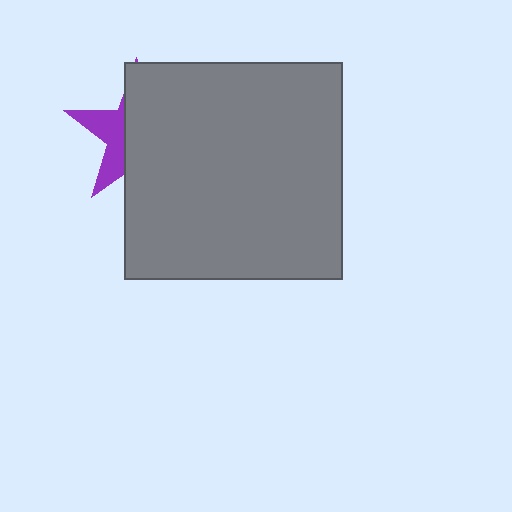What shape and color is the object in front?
The object in front is a gray square.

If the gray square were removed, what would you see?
You would see the complete purple star.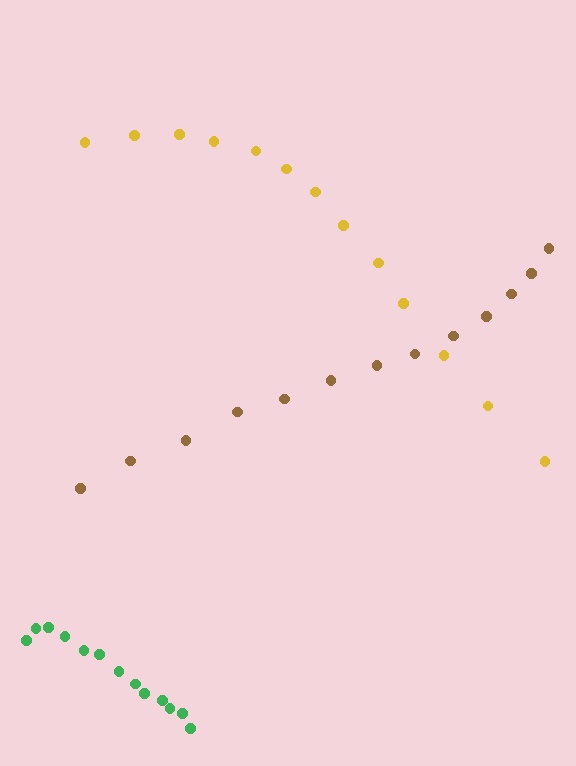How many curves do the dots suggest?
There are 3 distinct paths.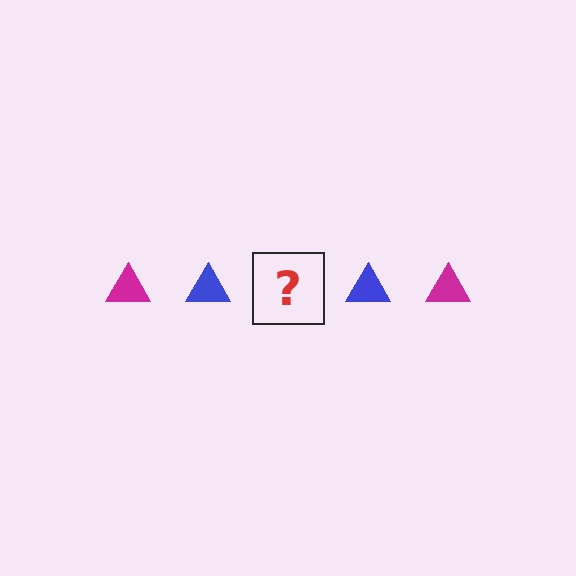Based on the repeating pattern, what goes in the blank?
The blank should be a magenta triangle.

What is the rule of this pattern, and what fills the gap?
The rule is that the pattern cycles through magenta, blue triangles. The gap should be filled with a magenta triangle.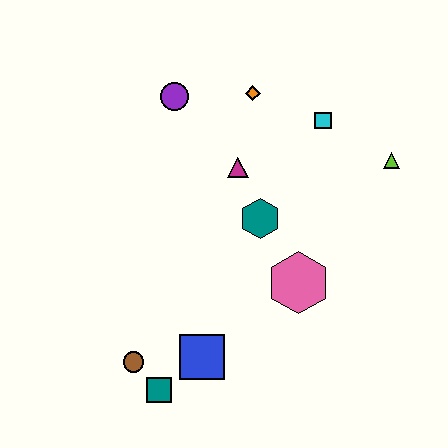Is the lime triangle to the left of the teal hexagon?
No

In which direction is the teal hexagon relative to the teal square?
The teal hexagon is above the teal square.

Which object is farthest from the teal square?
The lime triangle is farthest from the teal square.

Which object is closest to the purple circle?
The orange diamond is closest to the purple circle.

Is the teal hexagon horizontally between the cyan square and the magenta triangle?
Yes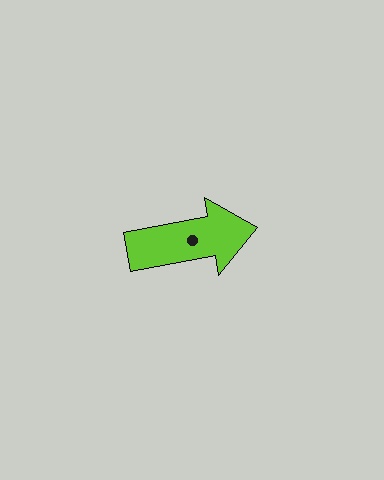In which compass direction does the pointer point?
East.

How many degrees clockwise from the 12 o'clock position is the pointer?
Approximately 79 degrees.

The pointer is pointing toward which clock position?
Roughly 3 o'clock.